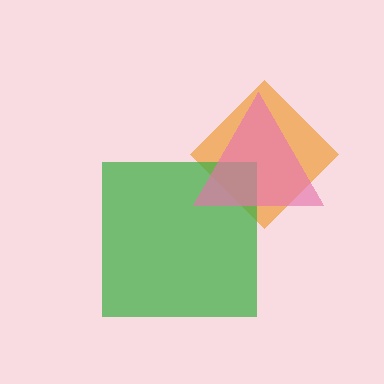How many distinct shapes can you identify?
There are 3 distinct shapes: an orange diamond, a green square, a pink triangle.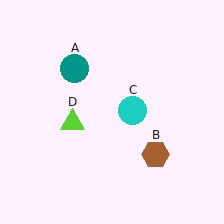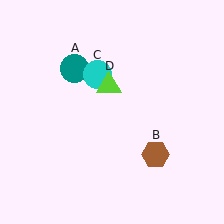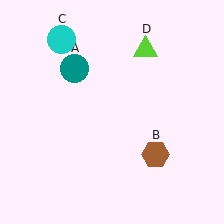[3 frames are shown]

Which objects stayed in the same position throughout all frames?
Teal circle (object A) and brown hexagon (object B) remained stationary.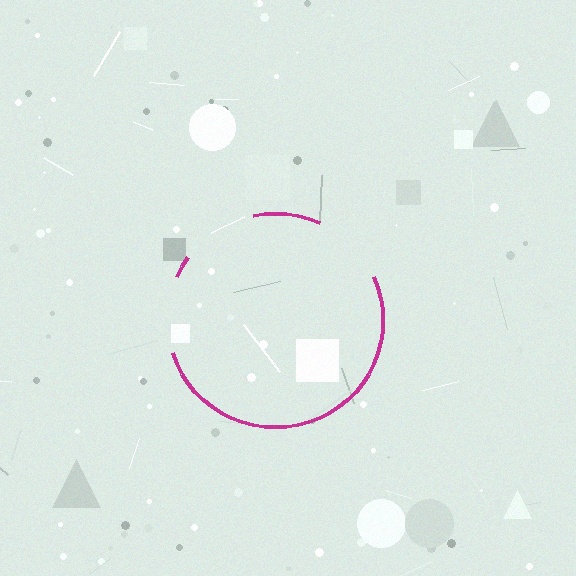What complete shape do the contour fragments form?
The contour fragments form a circle.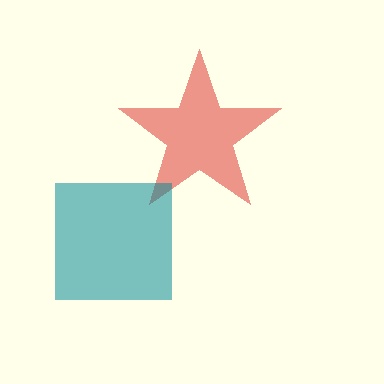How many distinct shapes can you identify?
There are 2 distinct shapes: a red star, a teal square.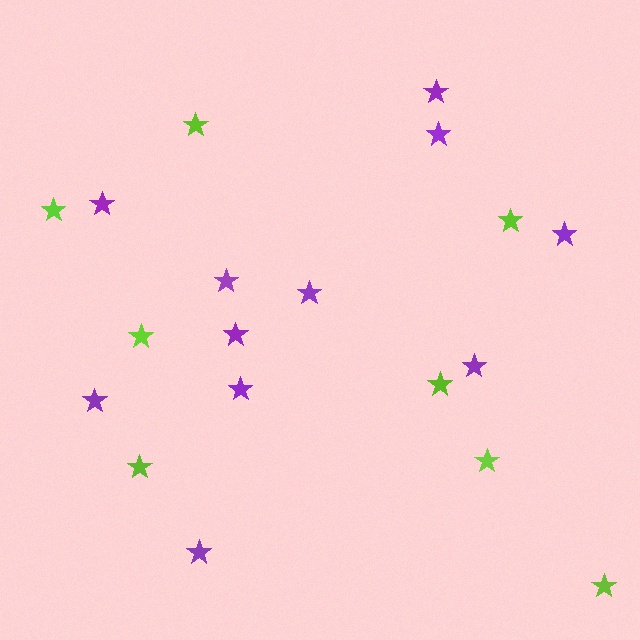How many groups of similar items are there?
There are 2 groups: one group of lime stars (8) and one group of purple stars (11).